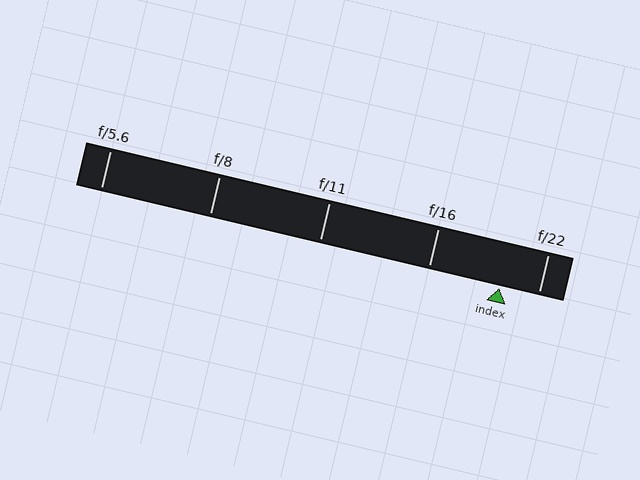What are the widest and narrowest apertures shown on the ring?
The widest aperture shown is f/5.6 and the narrowest is f/22.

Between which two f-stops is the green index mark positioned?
The index mark is between f/16 and f/22.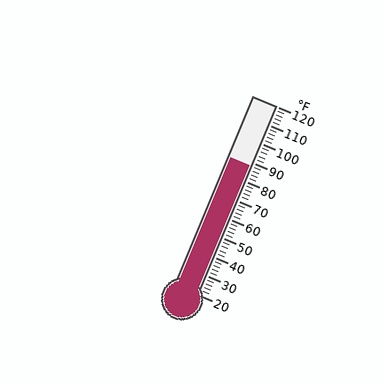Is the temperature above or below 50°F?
The temperature is above 50°F.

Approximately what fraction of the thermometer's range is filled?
The thermometer is filled to approximately 70% of its range.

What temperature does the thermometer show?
The thermometer shows approximately 88°F.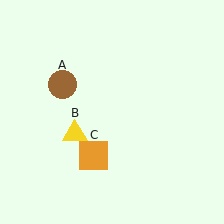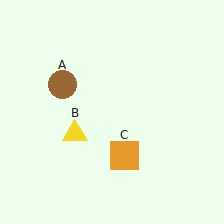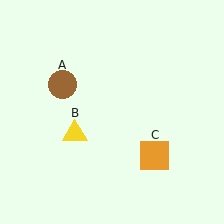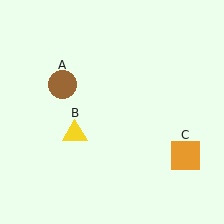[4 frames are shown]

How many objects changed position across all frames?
1 object changed position: orange square (object C).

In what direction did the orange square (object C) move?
The orange square (object C) moved right.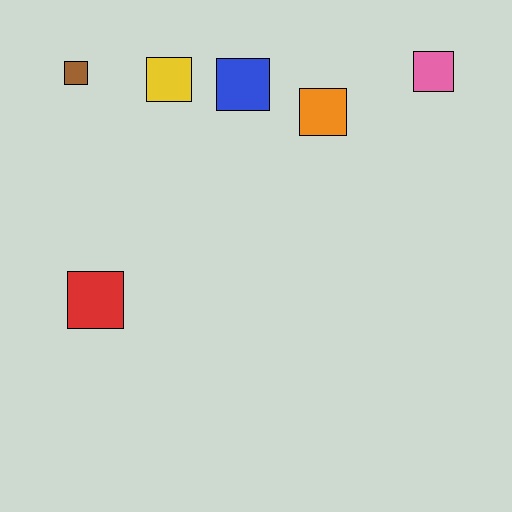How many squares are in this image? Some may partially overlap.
There are 6 squares.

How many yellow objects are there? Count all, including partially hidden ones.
There is 1 yellow object.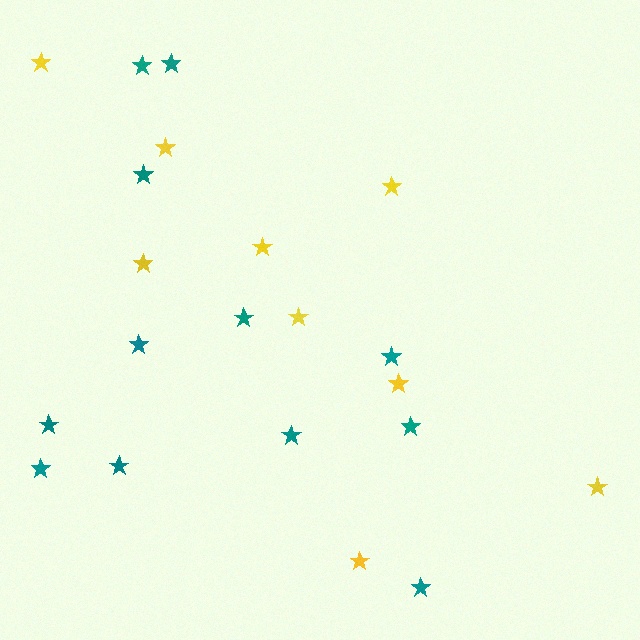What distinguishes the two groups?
There are 2 groups: one group of yellow stars (9) and one group of teal stars (12).